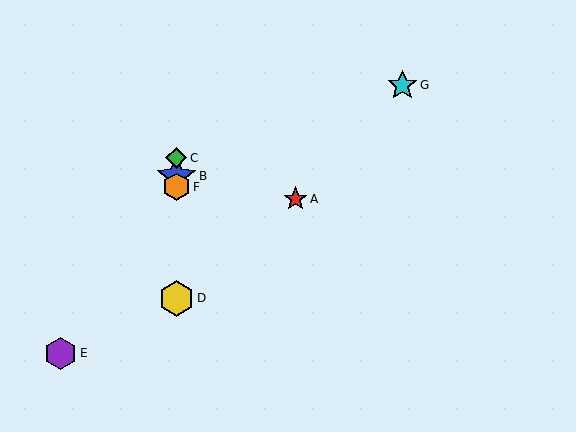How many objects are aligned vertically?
4 objects (B, C, D, F) are aligned vertically.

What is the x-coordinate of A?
Object A is at x≈295.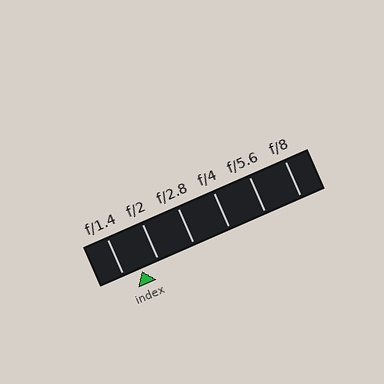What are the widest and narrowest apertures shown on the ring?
The widest aperture shown is f/1.4 and the narrowest is f/8.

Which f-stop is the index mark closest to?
The index mark is closest to f/2.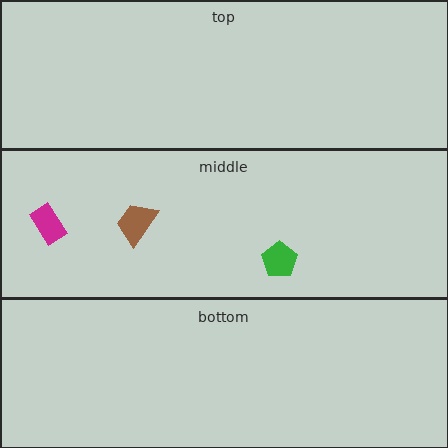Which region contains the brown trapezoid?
The middle region.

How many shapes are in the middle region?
3.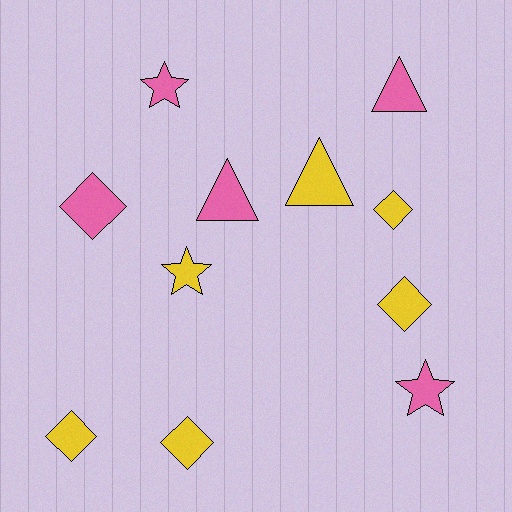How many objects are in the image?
There are 11 objects.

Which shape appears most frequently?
Diamond, with 5 objects.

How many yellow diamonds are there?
There are 4 yellow diamonds.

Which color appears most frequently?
Yellow, with 6 objects.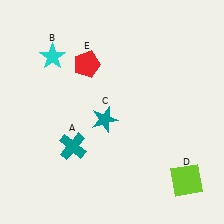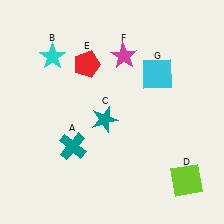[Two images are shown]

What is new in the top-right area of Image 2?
A magenta star (F) was added in the top-right area of Image 2.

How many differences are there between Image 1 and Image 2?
There are 2 differences between the two images.